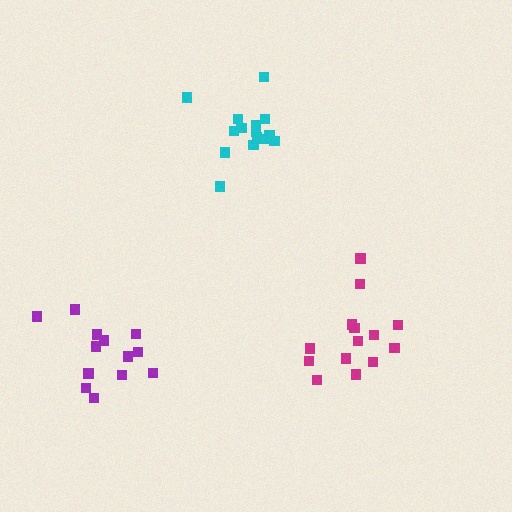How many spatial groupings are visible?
There are 3 spatial groupings.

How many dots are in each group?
Group 1: 15 dots, Group 2: 13 dots, Group 3: 14 dots (42 total).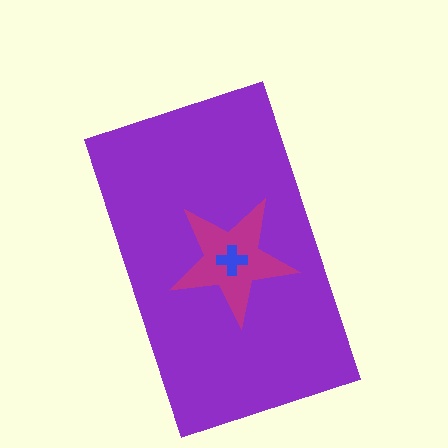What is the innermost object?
The blue cross.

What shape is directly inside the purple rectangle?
The magenta star.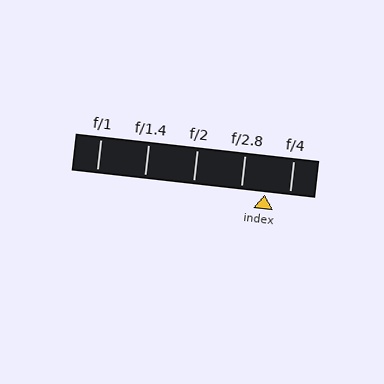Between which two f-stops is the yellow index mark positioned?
The index mark is between f/2.8 and f/4.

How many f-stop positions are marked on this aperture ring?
There are 5 f-stop positions marked.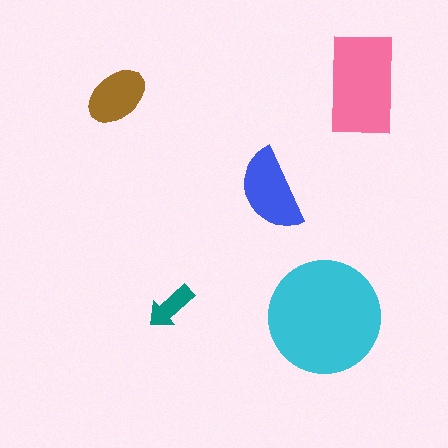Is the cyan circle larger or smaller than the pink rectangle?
Larger.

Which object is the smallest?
The teal arrow.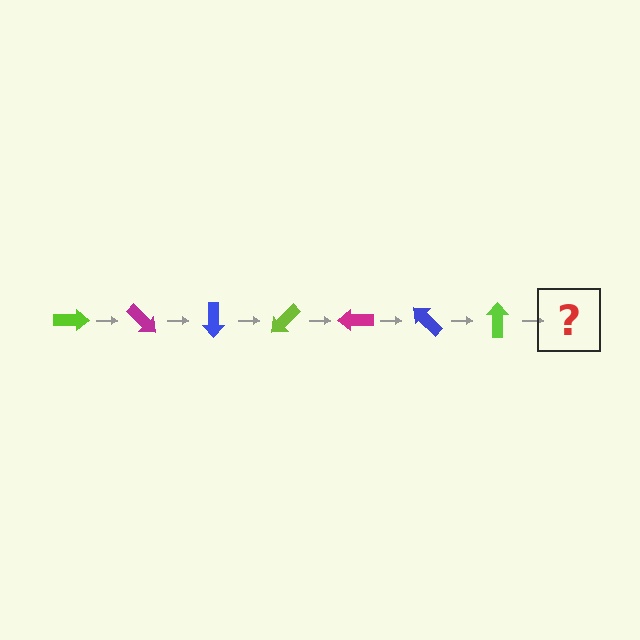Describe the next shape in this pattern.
It should be a magenta arrow, rotated 315 degrees from the start.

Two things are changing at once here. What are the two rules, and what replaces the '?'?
The two rules are that it rotates 45 degrees each step and the color cycles through lime, magenta, and blue. The '?' should be a magenta arrow, rotated 315 degrees from the start.